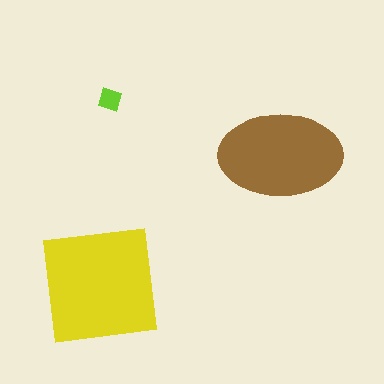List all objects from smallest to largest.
The lime diamond, the brown ellipse, the yellow square.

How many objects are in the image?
There are 3 objects in the image.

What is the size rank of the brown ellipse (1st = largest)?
2nd.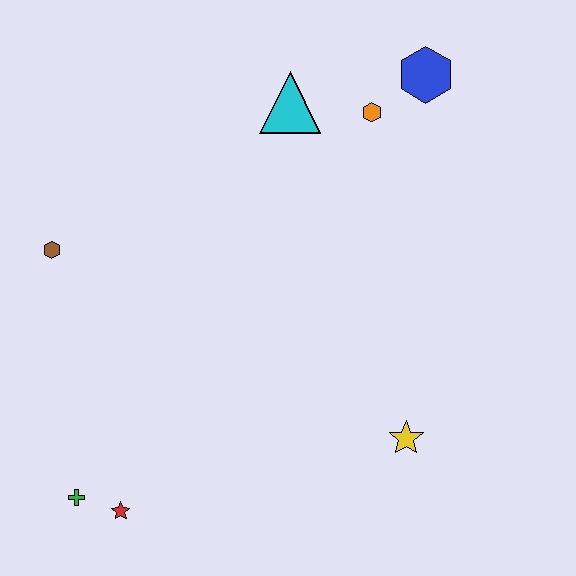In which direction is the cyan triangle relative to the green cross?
The cyan triangle is above the green cross.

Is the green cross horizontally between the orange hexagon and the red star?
No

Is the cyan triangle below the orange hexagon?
No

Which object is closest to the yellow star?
The red star is closest to the yellow star.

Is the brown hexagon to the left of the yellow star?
Yes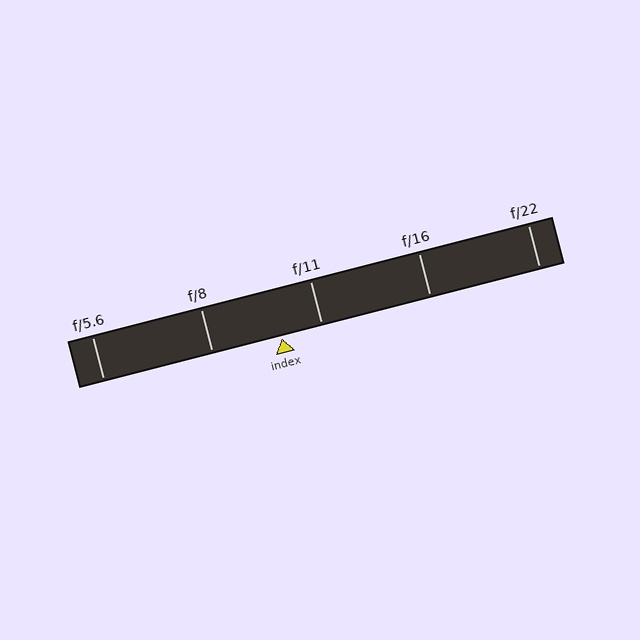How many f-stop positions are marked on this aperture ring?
There are 5 f-stop positions marked.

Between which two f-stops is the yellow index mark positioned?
The index mark is between f/8 and f/11.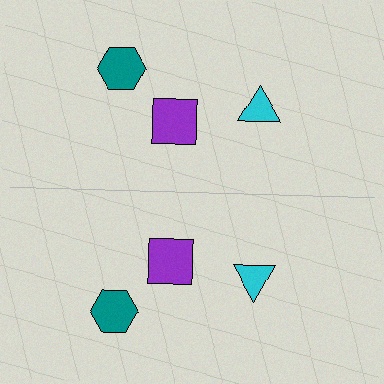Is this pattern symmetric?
Yes, this pattern has bilateral (reflection) symmetry.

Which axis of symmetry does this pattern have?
The pattern has a horizontal axis of symmetry running through the center of the image.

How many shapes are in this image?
There are 6 shapes in this image.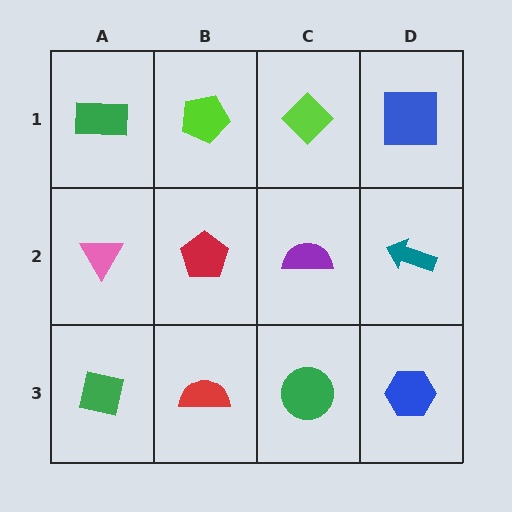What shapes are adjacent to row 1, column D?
A teal arrow (row 2, column D), a lime diamond (row 1, column C).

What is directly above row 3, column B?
A red pentagon.